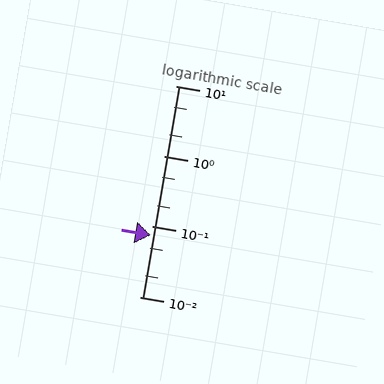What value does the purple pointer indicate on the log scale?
The pointer indicates approximately 0.075.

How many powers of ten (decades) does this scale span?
The scale spans 3 decades, from 0.01 to 10.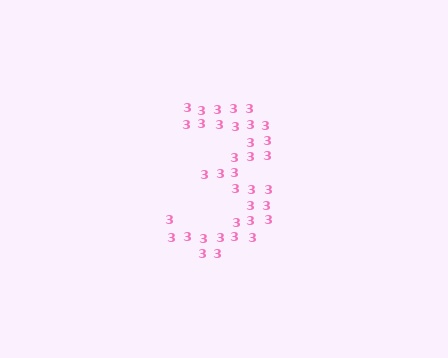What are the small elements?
The small elements are digit 3's.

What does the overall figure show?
The overall figure shows the digit 3.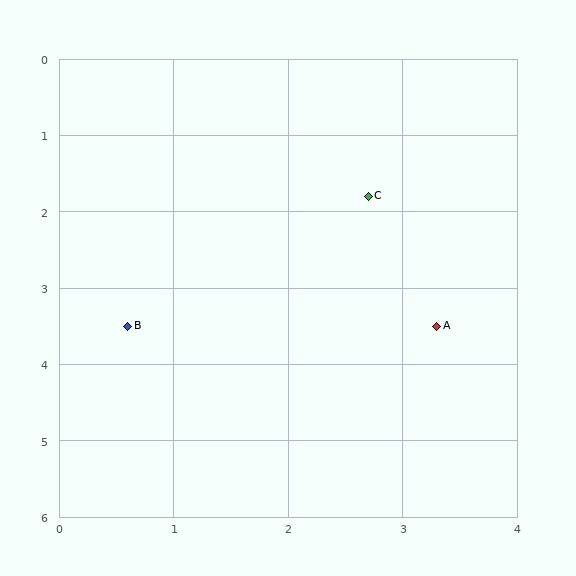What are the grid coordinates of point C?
Point C is at approximately (2.7, 1.8).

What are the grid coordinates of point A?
Point A is at approximately (3.3, 3.5).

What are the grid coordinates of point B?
Point B is at approximately (0.6, 3.5).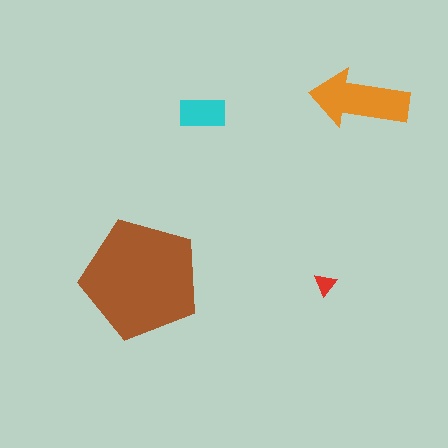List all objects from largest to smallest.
The brown pentagon, the orange arrow, the cyan rectangle, the red triangle.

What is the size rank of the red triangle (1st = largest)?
4th.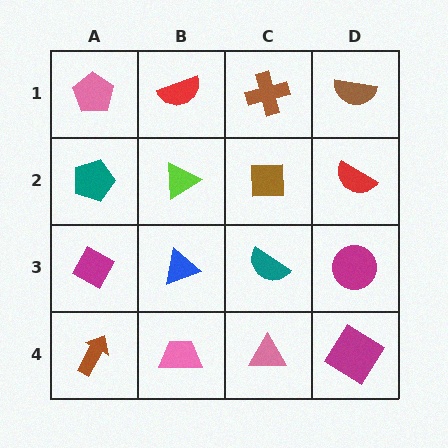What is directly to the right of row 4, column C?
A magenta diamond.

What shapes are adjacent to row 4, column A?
A magenta diamond (row 3, column A), a pink trapezoid (row 4, column B).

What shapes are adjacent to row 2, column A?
A pink pentagon (row 1, column A), a magenta diamond (row 3, column A), a lime triangle (row 2, column B).